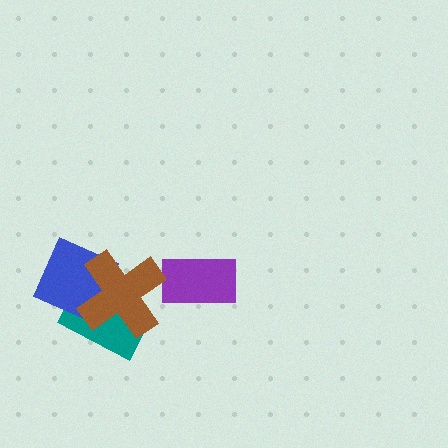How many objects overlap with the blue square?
2 objects overlap with the blue square.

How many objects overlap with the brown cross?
2 objects overlap with the brown cross.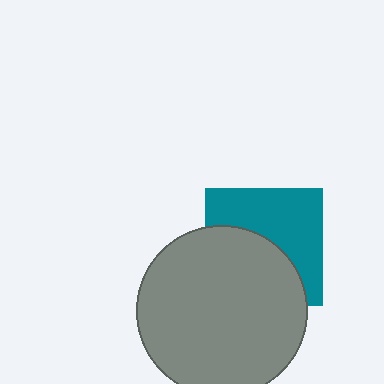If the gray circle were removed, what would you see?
You would see the complete teal square.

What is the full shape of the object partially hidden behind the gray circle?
The partially hidden object is a teal square.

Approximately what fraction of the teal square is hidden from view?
Roughly 48% of the teal square is hidden behind the gray circle.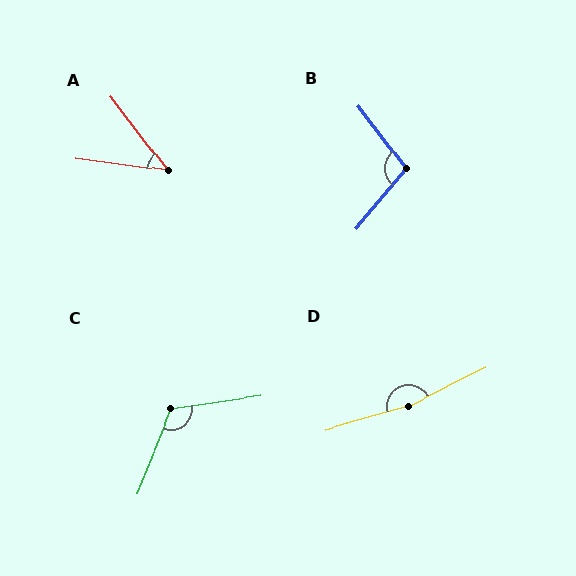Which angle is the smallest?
A, at approximately 45 degrees.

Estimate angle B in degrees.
Approximately 103 degrees.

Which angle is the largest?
D, at approximately 170 degrees.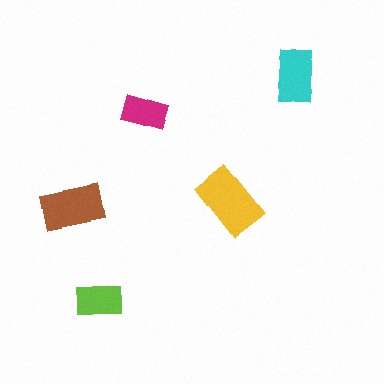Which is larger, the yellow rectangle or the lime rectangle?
The yellow one.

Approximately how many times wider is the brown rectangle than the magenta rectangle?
About 1.5 times wider.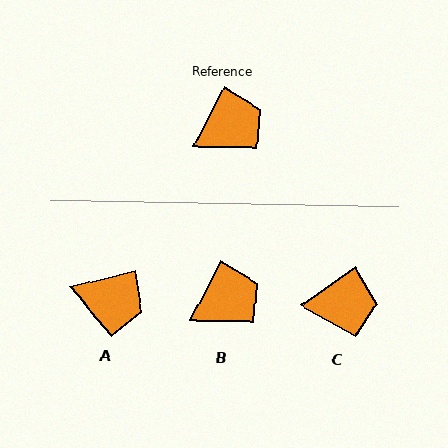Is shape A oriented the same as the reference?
No, it is off by about 49 degrees.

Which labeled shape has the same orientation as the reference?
B.